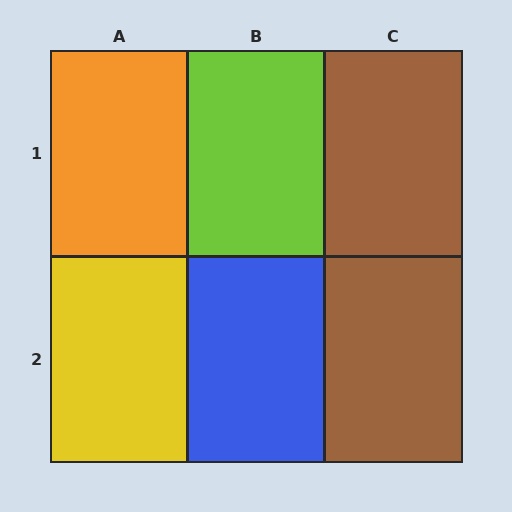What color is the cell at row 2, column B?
Blue.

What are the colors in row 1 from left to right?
Orange, lime, brown.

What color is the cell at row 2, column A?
Yellow.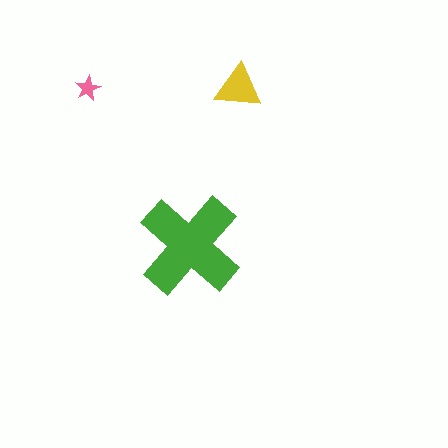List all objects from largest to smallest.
The green cross, the yellow triangle, the pink star.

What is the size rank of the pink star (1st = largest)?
3rd.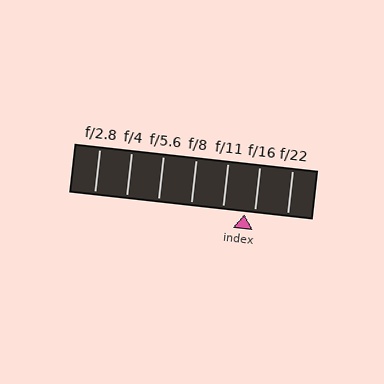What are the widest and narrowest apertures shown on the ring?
The widest aperture shown is f/2.8 and the narrowest is f/22.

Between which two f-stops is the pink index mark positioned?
The index mark is between f/11 and f/16.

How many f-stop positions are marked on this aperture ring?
There are 7 f-stop positions marked.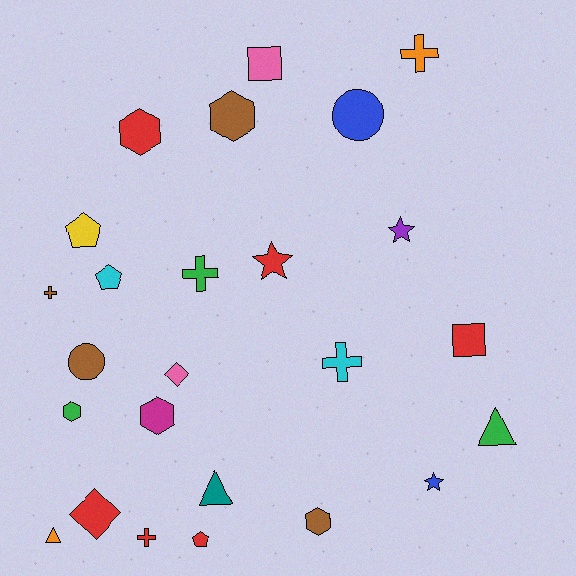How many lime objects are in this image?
There are no lime objects.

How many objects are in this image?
There are 25 objects.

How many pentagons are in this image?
There are 3 pentagons.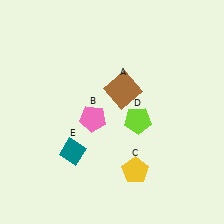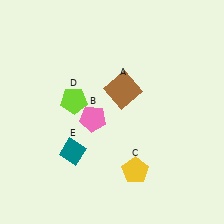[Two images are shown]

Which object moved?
The lime pentagon (D) moved left.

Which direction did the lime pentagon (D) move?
The lime pentagon (D) moved left.